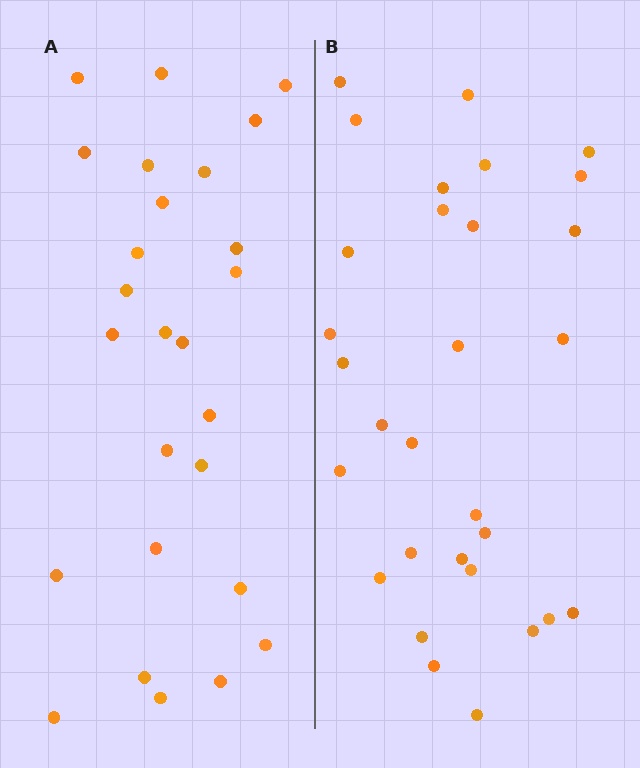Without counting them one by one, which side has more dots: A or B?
Region B (the right region) has more dots.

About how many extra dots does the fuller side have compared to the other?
Region B has about 4 more dots than region A.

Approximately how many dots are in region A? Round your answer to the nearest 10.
About 30 dots. (The exact count is 26, which rounds to 30.)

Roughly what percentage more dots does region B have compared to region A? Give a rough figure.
About 15% more.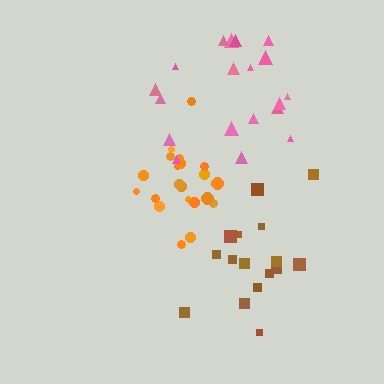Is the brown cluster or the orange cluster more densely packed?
Orange.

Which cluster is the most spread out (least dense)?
Pink.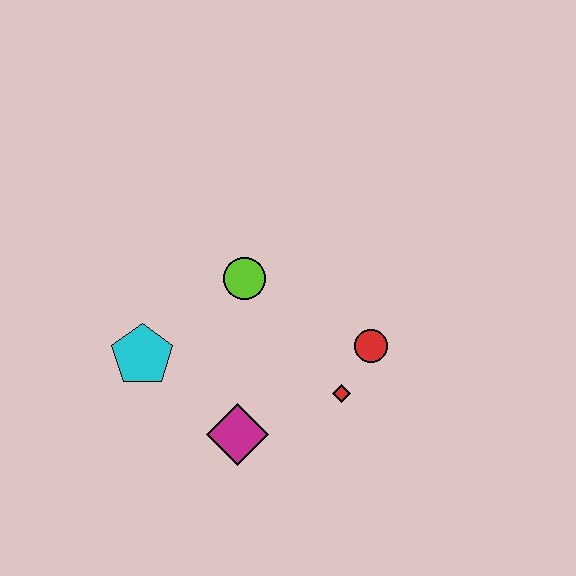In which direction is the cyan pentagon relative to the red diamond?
The cyan pentagon is to the left of the red diamond.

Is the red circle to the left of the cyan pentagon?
No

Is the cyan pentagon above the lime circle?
No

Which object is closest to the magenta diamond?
The red diamond is closest to the magenta diamond.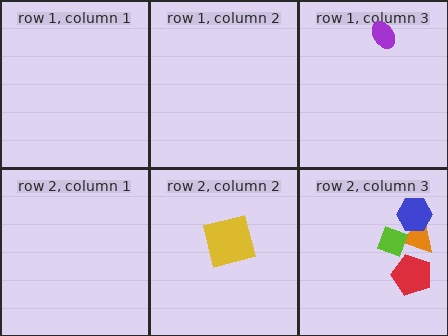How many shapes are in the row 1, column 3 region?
1.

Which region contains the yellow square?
The row 2, column 2 region.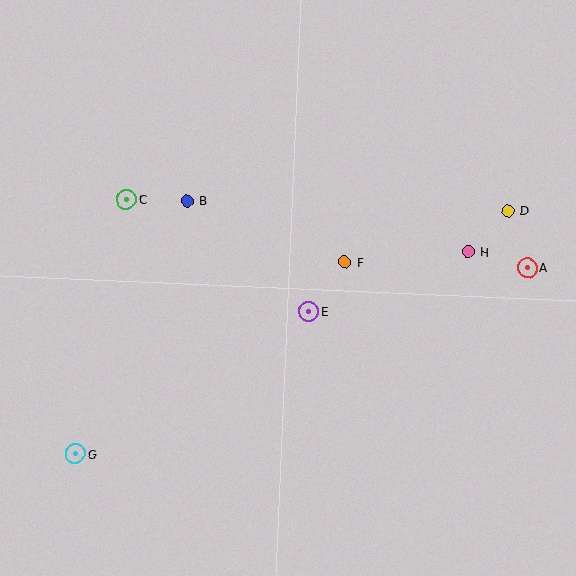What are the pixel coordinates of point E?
Point E is at (309, 311).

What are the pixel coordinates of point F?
Point F is at (345, 262).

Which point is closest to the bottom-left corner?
Point G is closest to the bottom-left corner.